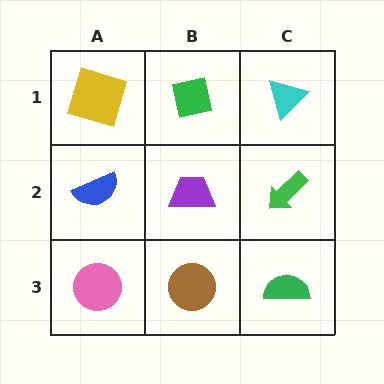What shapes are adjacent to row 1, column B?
A purple trapezoid (row 2, column B), a yellow square (row 1, column A), a cyan triangle (row 1, column C).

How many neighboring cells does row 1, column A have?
2.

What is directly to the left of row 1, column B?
A yellow square.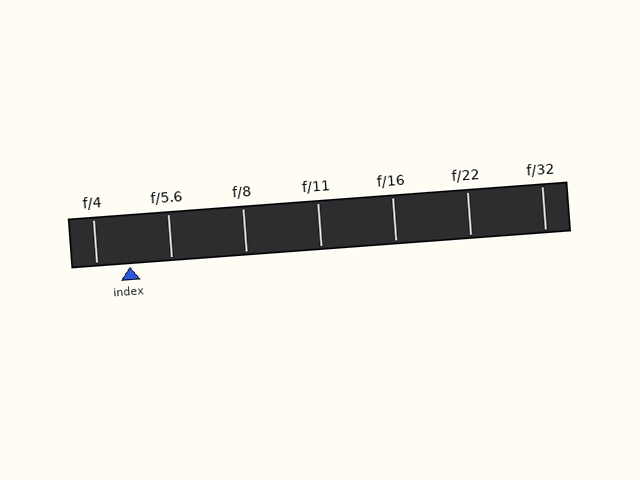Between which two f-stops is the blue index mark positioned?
The index mark is between f/4 and f/5.6.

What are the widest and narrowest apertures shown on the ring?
The widest aperture shown is f/4 and the narrowest is f/32.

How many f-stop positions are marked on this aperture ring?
There are 7 f-stop positions marked.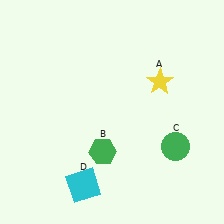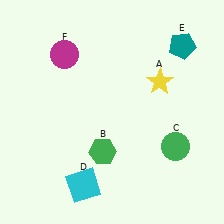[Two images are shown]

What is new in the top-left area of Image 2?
A magenta circle (F) was added in the top-left area of Image 2.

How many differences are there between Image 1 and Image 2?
There are 2 differences between the two images.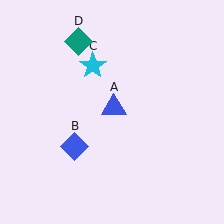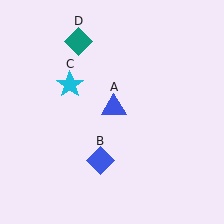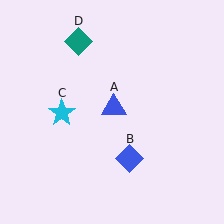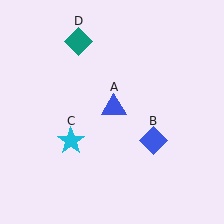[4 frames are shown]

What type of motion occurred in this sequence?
The blue diamond (object B), cyan star (object C) rotated counterclockwise around the center of the scene.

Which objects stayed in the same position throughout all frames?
Blue triangle (object A) and teal diamond (object D) remained stationary.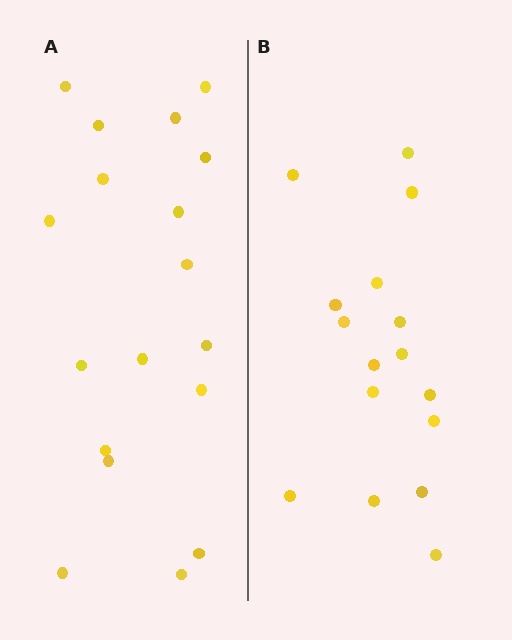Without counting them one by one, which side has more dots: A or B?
Region A (the left region) has more dots.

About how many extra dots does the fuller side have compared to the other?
Region A has just a few more — roughly 2 or 3 more dots than region B.